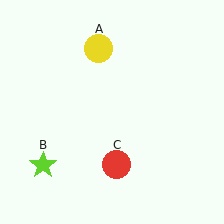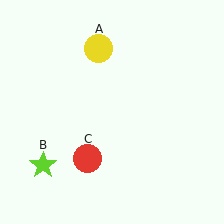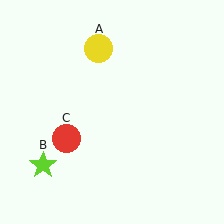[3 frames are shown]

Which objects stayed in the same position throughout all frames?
Yellow circle (object A) and lime star (object B) remained stationary.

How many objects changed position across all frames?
1 object changed position: red circle (object C).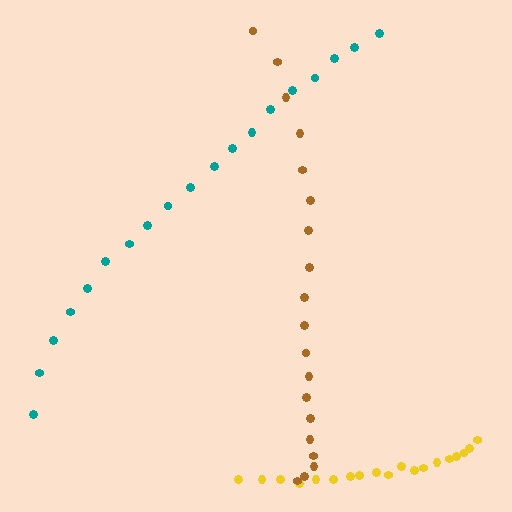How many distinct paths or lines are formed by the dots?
There are 3 distinct paths.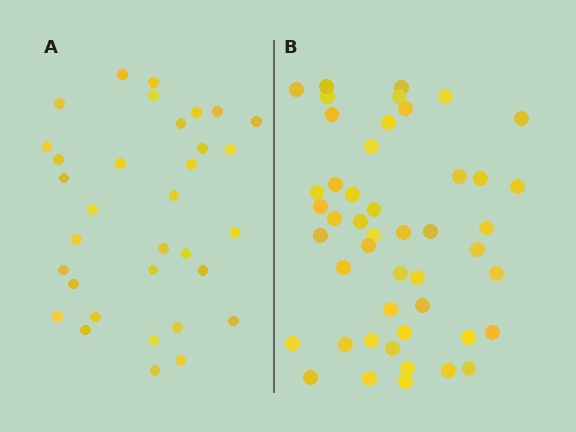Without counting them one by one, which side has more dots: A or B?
Region B (the right region) has more dots.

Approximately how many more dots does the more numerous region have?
Region B has approximately 15 more dots than region A.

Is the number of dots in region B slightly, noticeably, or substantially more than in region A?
Region B has noticeably more, but not dramatically so. The ratio is roughly 1.4 to 1.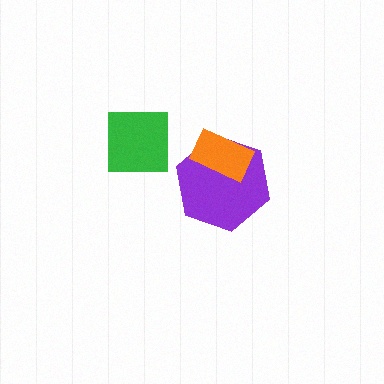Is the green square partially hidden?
No, no other shape covers it.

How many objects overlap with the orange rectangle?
1 object overlaps with the orange rectangle.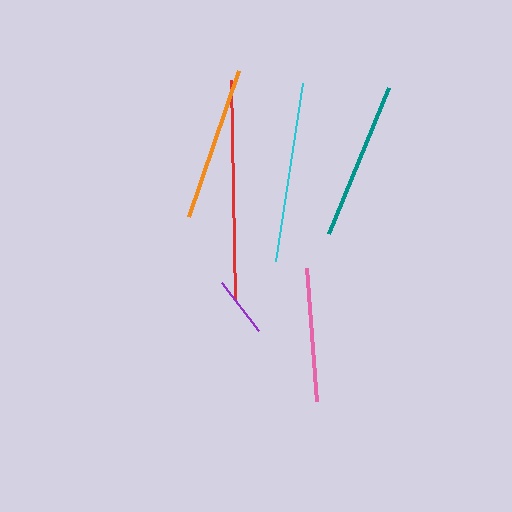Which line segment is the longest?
The red line is the longest at approximately 220 pixels.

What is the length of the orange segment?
The orange segment is approximately 155 pixels long.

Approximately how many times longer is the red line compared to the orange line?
The red line is approximately 1.4 times the length of the orange line.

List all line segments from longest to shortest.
From longest to shortest: red, cyan, teal, orange, pink, purple.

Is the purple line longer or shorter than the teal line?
The teal line is longer than the purple line.